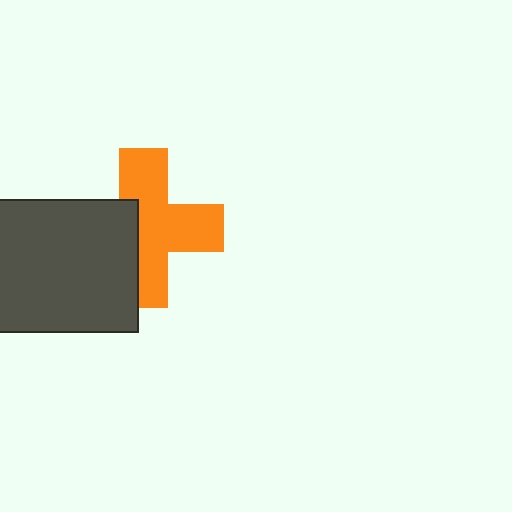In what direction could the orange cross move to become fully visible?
The orange cross could move right. That would shift it out from behind the dark gray rectangle entirely.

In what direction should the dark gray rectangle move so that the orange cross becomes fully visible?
The dark gray rectangle should move left. That is the shortest direction to clear the overlap and leave the orange cross fully visible.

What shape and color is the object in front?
The object in front is a dark gray rectangle.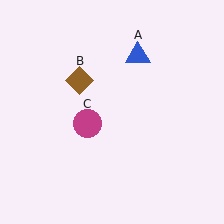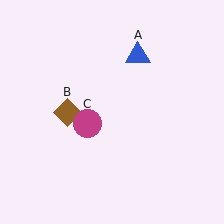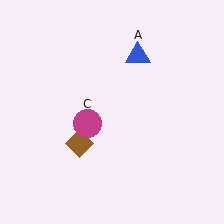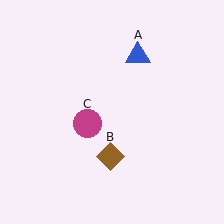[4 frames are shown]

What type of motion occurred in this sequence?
The brown diamond (object B) rotated counterclockwise around the center of the scene.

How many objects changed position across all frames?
1 object changed position: brown diamond (object B).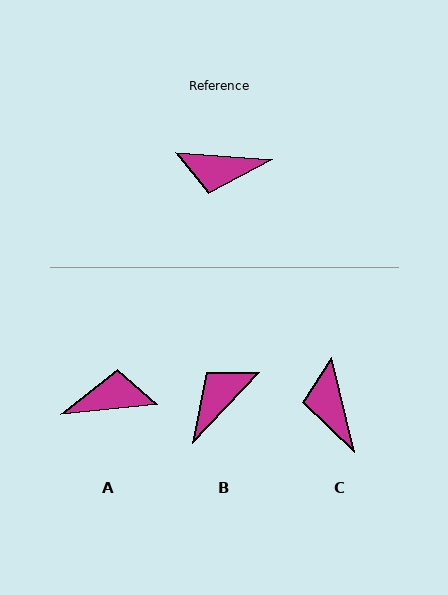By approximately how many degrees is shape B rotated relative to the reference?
Approximately 130 degrees clockwise.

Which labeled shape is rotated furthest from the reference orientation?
A, about 170 degrees away.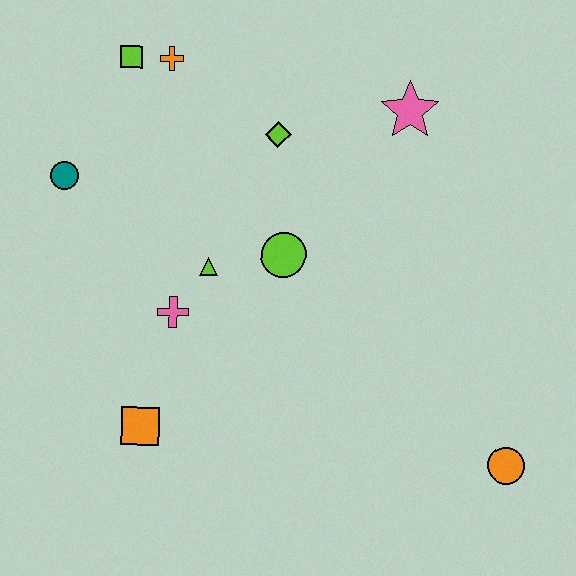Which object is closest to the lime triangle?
The pink cross is closest to the lime triangle.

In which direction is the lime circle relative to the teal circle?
The lime circle is to the right of the teal circle.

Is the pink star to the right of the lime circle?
Yes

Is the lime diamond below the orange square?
No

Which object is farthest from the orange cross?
The orange circle is farthest from the orange cross.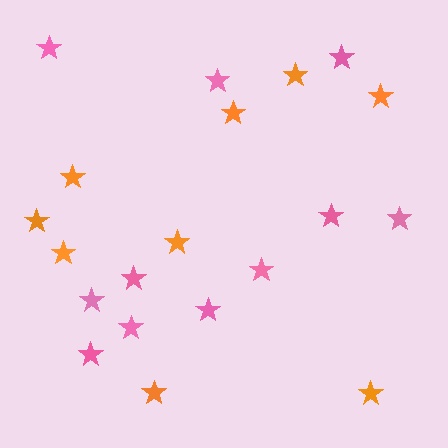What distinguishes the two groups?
There are 2 groups: one group of pink stars (11) and one group of orange stars (9).